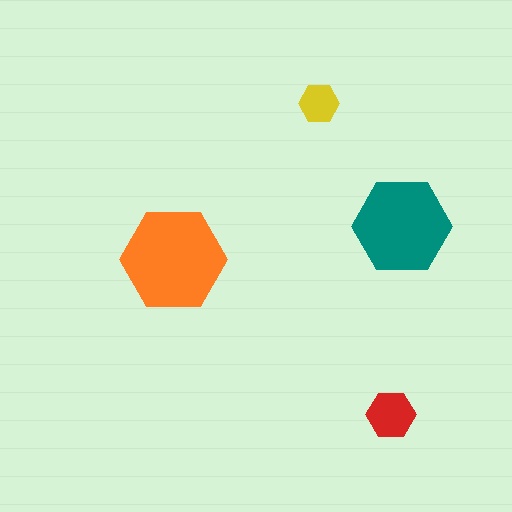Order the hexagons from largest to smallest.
the orange one, the teal one, the red one, the yellow one.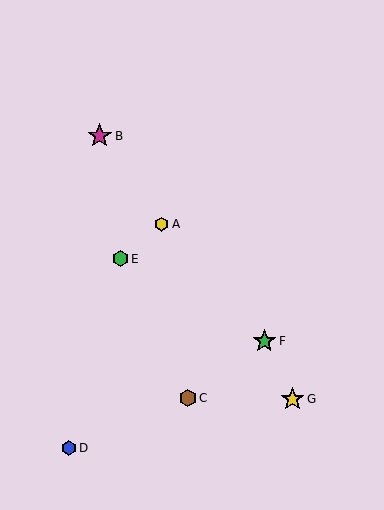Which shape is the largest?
The magenta star (labeled B) is the largest.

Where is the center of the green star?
The center of the green star is at (264, 341).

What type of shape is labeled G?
Shape G is a yellow star.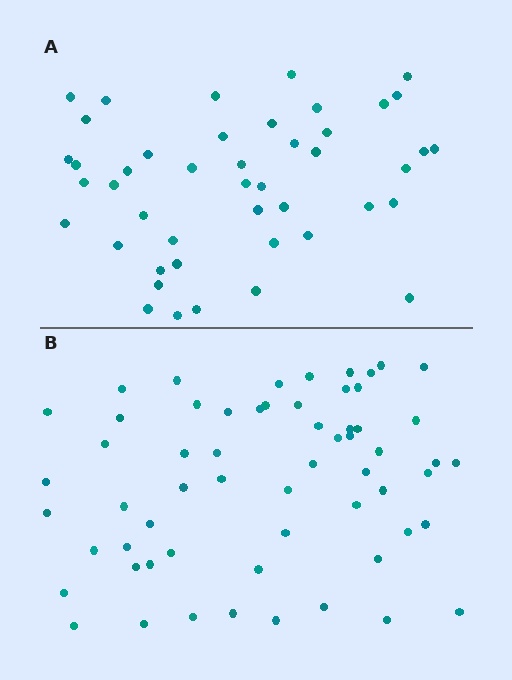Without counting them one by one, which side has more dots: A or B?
Region B (the bottom region) has more dots.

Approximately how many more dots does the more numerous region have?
Region B has approximately 15 more dots than region A.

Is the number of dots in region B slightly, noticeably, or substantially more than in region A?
Region B has noticeably more, but not dramatically so. The ratio is roughly 1.3 to 1.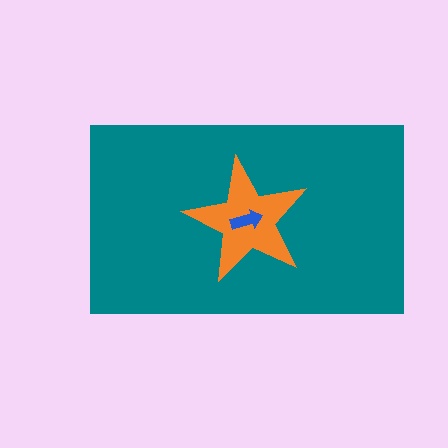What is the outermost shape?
The teal rectangle.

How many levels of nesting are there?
3.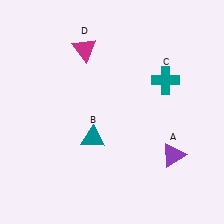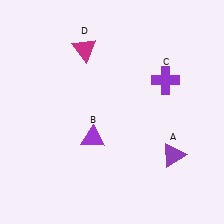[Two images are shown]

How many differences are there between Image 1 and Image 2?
There are 2 differences between the two images.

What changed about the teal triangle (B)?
In Image 1, B is teal. In Image 2, it changed to purple.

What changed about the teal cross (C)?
In Image 1, C is teal. In Image 2, it changed to purple.